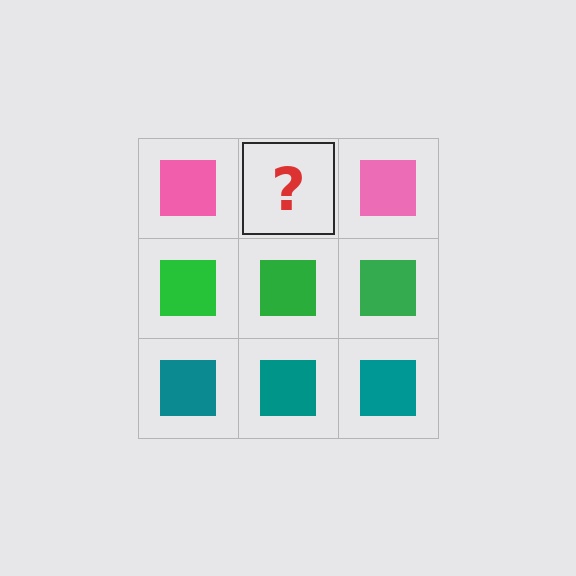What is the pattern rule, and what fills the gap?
The rule is that each row has a consistent color. The gap should be filled with a pink square.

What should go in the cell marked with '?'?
The missing cell should contain a pink square.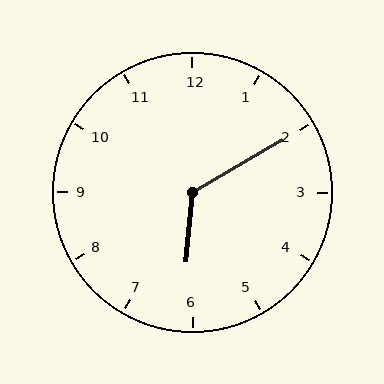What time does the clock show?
6:10.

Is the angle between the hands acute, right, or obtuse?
It is obtuse.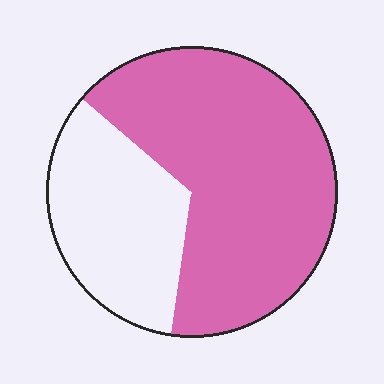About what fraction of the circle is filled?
About two thirds (2/3).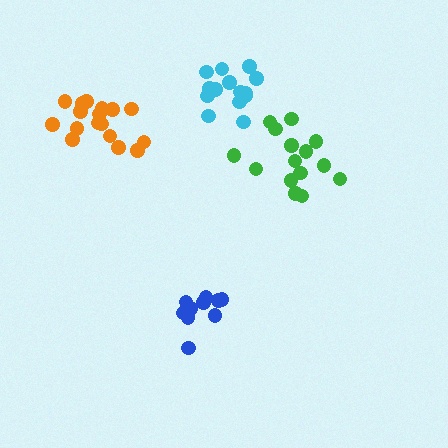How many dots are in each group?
Group 1: 15 dots, Group 2: 14 dots, Group 3: 11 dots, Group 4: 17 dots (57 total).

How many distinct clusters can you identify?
There are 4 distinct clusters.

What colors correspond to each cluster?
The clusters are colored: green, cyan, blue, orange.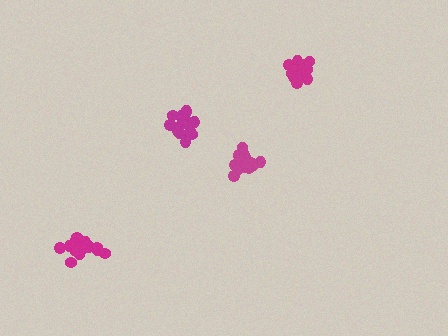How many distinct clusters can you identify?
There are 4 distinct clusters.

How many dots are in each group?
Group 1: 20 dots, Group 2: 21 dots, Group 3: 19 dots, Group 4: 18 dots (78 total).